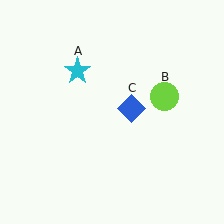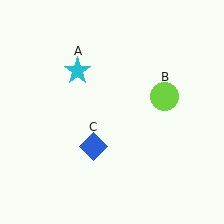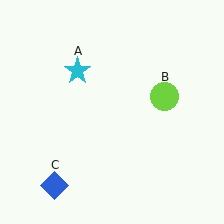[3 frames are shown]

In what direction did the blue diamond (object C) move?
The blue diamond (object C) moved down and to the left.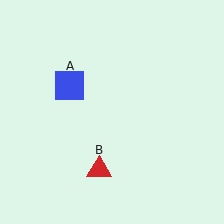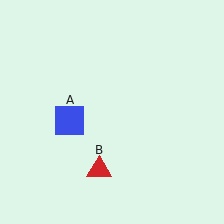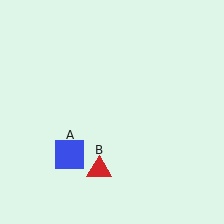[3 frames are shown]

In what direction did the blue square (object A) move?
The blue square (object A) moved down.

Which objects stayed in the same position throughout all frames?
Red triangle (object B) remained stationary.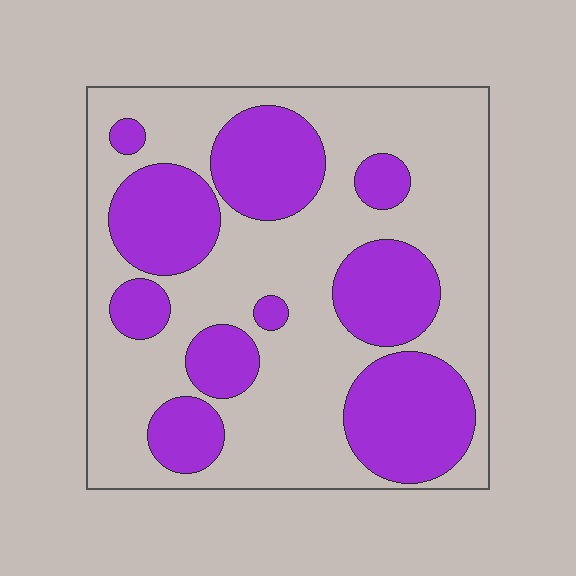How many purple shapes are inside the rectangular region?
10.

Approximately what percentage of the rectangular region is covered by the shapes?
Approximately 35%.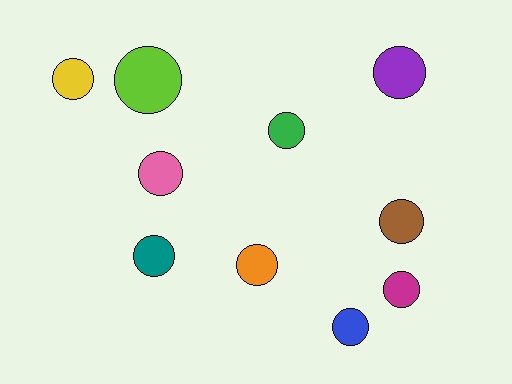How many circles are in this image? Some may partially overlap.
There are 10 circles.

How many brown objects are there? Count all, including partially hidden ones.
There is 1 brown object.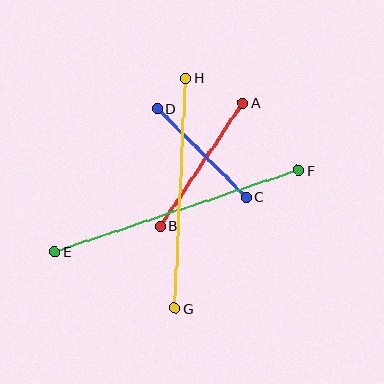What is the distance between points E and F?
The distance is approximately 257 pixels.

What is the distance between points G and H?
The distance is approximately 231 pixels.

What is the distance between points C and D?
The distance is approximately 126 pixels.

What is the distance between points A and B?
The distance is approximately 148 pixels.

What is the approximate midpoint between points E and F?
The midpoint is at approximately (177, 211) pixels.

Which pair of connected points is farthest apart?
Points E and F are farthest apart.